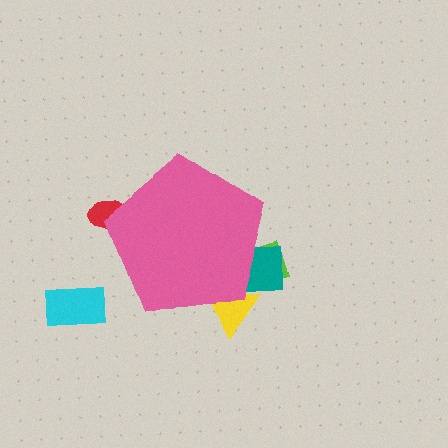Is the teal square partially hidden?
Yes, the teal square is partially hidden behind the pink pentagon.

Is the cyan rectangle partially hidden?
No, the cyan rectangle is fully visible.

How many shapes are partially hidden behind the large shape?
4 shapes are partially hidden.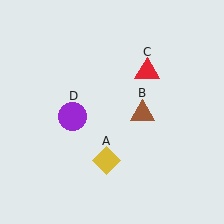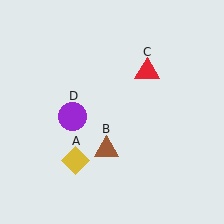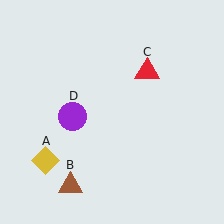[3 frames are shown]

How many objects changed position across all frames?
2 objects changed position: yellow diamond (object A), brown triangle (object B).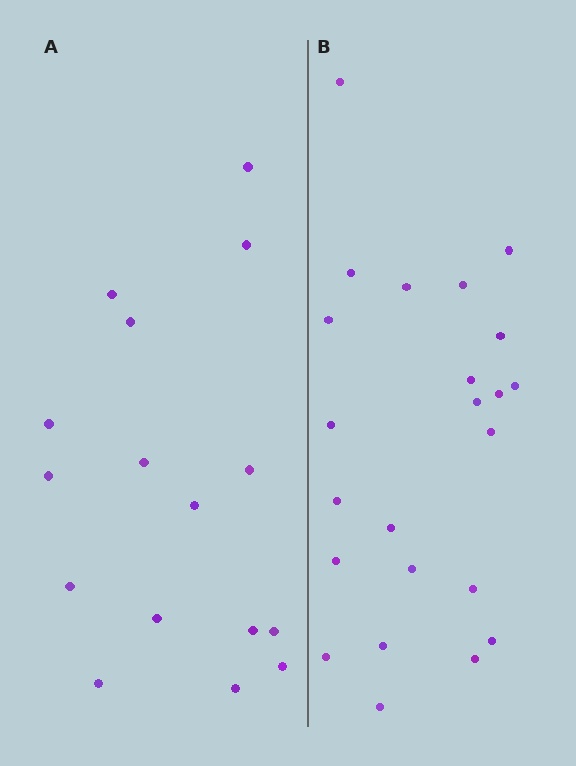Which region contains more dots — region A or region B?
Region B (the right region) has more dots.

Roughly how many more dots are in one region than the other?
Region B has roughly 8 or so more dots than region A.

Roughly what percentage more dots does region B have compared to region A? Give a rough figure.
About 45% more.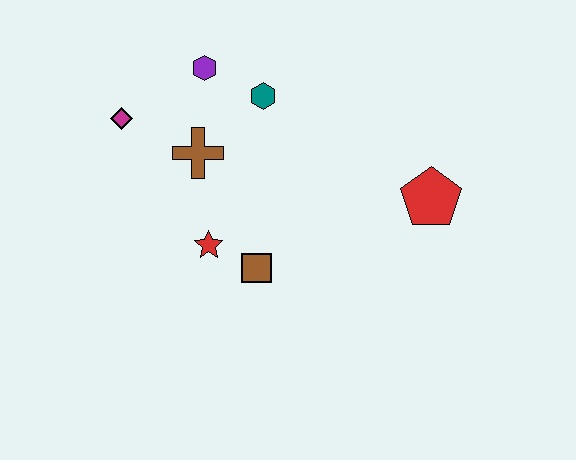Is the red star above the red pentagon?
No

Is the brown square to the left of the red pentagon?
Yes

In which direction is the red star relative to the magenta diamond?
The red star is below the magenta diamond.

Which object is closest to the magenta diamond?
The brown cross is closest to the magenta diamond.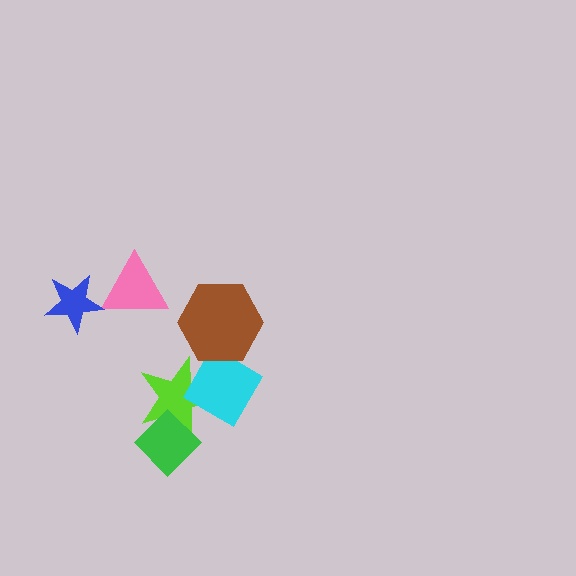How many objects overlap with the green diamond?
1 object overlaps with the green diamond.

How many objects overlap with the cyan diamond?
2 objects overlap with the cyan diamond.